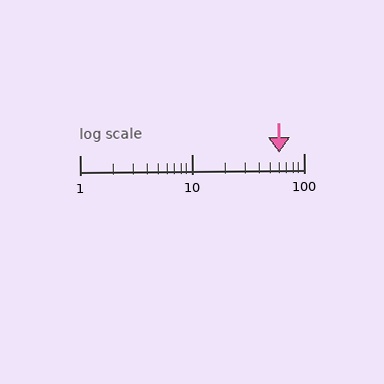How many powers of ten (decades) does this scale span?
The scale spans 2 decades, from 1 to 100.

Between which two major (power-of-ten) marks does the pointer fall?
The pointer is between 10 and 100.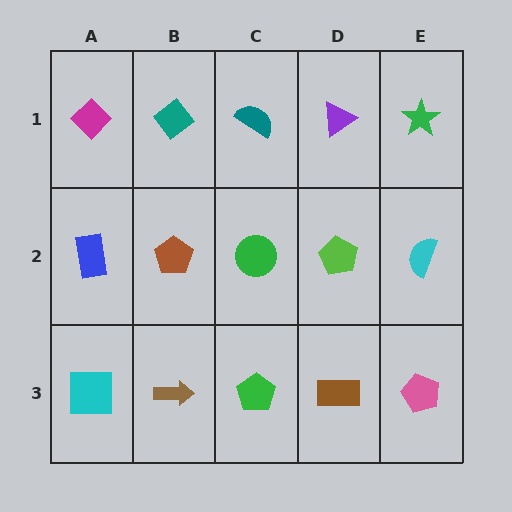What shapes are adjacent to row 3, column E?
A cyan semicircle (row 2, column E), a brown rectangle (row 3, column D).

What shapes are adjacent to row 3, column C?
A green circle (row 2, column C), a brown arrow (row 3, column B), a brown rectangle (row 3, column D).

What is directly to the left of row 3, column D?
A green pentagon.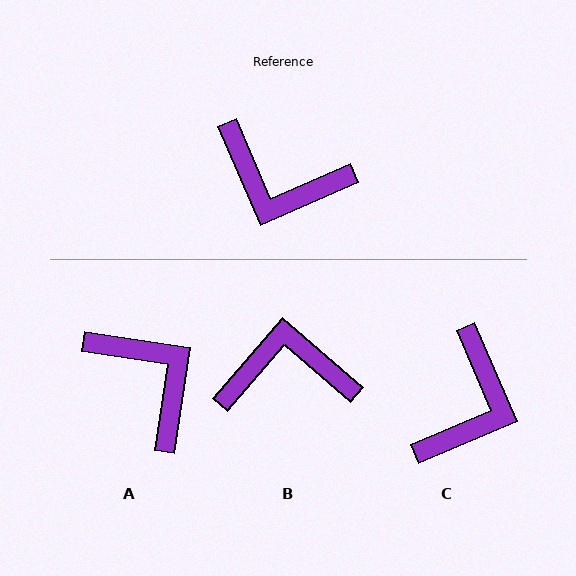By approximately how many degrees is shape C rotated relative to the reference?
Approximately 90 degrees counter-clockwise.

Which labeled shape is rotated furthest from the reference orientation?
B, about 154 degrees away.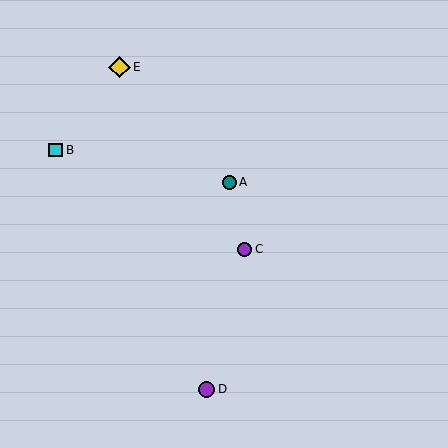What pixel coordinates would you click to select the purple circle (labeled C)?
Click at (245, 249) to select the purple circle C.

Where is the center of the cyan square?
The center of the cyan square is at (56, 150).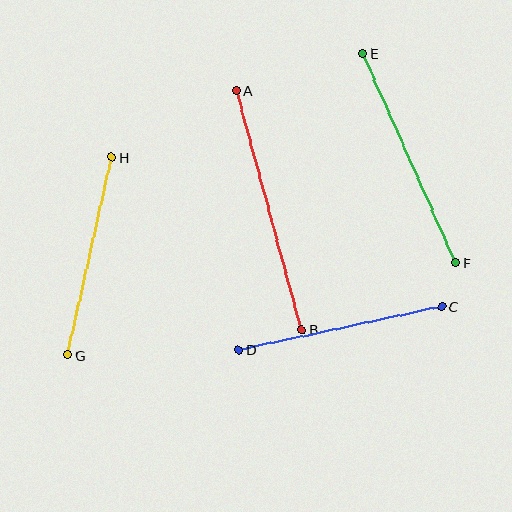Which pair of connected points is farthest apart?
Points A and B are farthest apart.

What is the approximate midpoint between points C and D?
The midpoint is at approximately (340, 328) pixels.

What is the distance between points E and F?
The distance is approximately 229 pixels.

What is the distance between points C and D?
The distance is approximately 207 pixels.